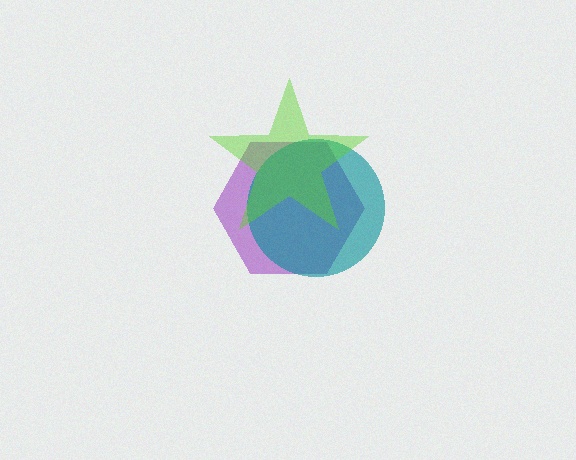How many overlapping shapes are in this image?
There are 3 overlapping shapes in the image.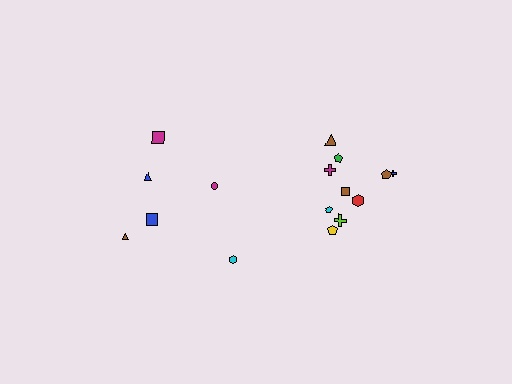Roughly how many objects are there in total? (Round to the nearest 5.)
Roughly 15 objects in total.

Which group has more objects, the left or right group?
The right group.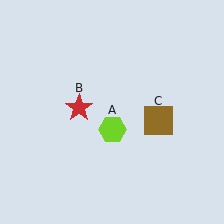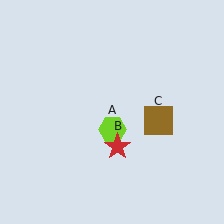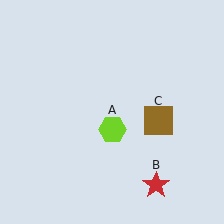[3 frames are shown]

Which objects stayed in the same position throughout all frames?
Lime hexagon (object A) and brown square (object C) remained stationary.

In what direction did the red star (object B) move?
The red star (object B) moved down and to the right.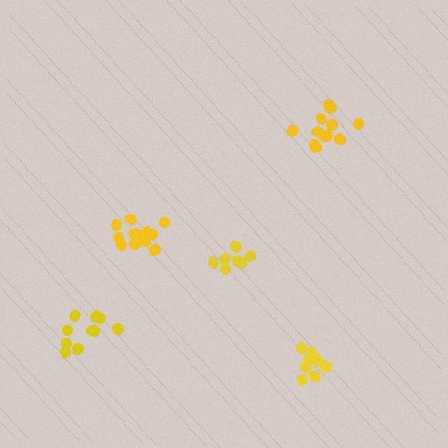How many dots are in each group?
Group 1: 10 dots, Group 2: 12 dots, Group 3: 9 dots, Group 4: 8 dots, Group 5: 14 dots (53 total).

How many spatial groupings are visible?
There are 5 spatial groupings.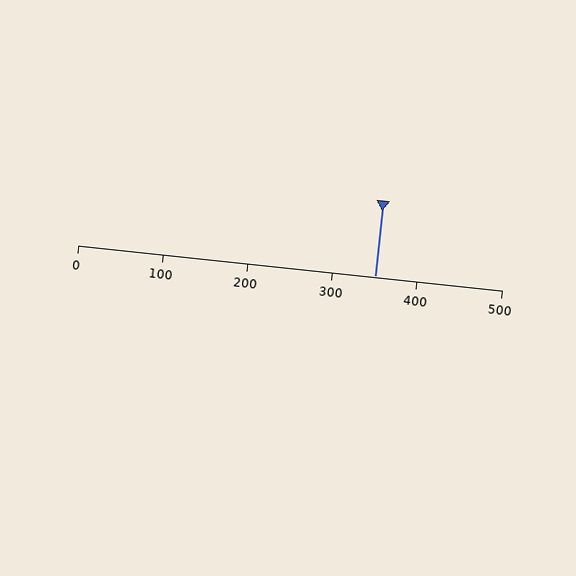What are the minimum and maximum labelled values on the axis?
The axis runs from 0 to 500.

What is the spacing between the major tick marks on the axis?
The major ticks are spaced 100 apart.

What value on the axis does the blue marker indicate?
The marker indicates approximately 350.